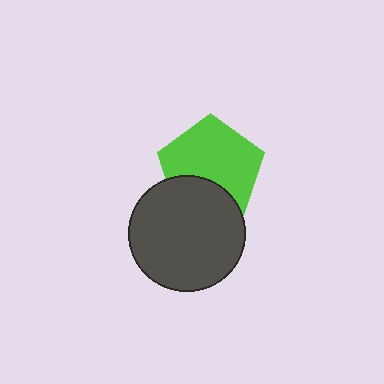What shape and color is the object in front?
The object in front is a dark gray circle.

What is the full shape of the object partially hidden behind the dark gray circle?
The partially hidden object is a lime pentagon.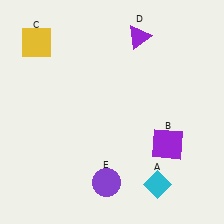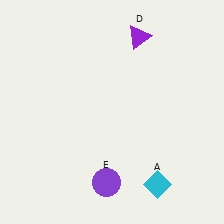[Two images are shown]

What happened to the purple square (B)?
The purple square (B) was removed in Image 2. It was in the bottom-right area of Image 1.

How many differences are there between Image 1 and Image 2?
There are 2 differences between the two images.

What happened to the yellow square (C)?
The yellow square (C) was removed in Image 2. It was in the top-left area of Image 1.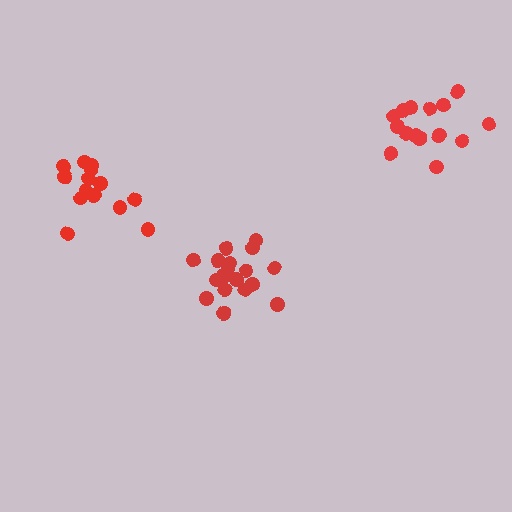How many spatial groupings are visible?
There are 3 spatial groupings.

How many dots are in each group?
Group 1: 15 dots, Group 2: 19 dots, Group 3: 14 dots (48 total).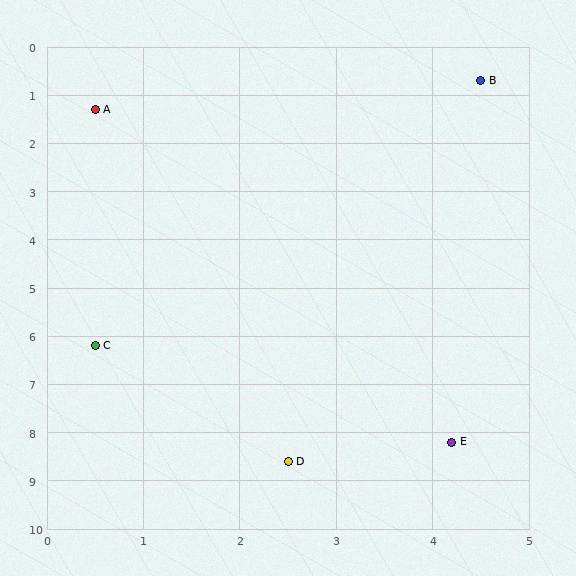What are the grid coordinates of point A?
Point A is at approximately (0.5, 1.3).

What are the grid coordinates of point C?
Point C is at approximately (0.5, 6.2).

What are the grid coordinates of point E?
Point E is at approximately (4.2, 8.2).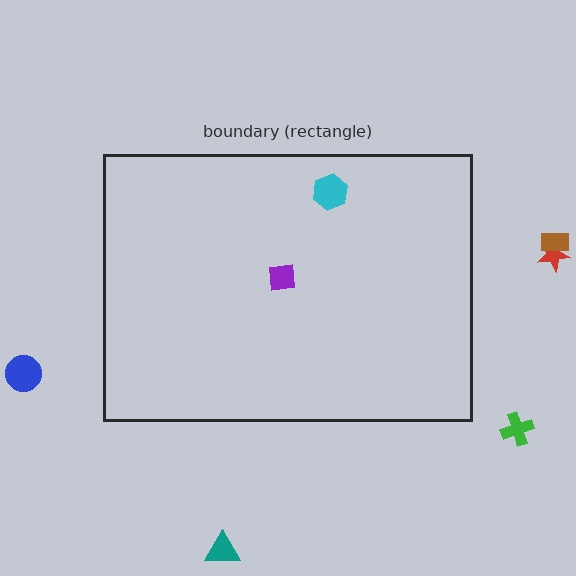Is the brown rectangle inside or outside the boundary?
Outside.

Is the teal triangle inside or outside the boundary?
Outside.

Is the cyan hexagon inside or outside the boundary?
Inside.